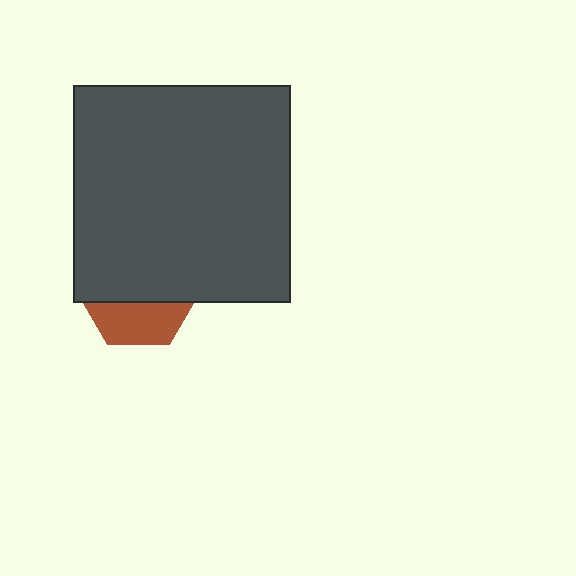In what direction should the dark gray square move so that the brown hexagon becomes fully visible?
The dark gray square should move up. That is the shortest direction to clear the overlap and leave the brown hexagon fully visible.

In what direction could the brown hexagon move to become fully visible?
The brown hexagon could move down. That would shift it out from behind the dark gray square entirely.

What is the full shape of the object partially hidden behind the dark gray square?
The partially hidden object is a brown hexagon.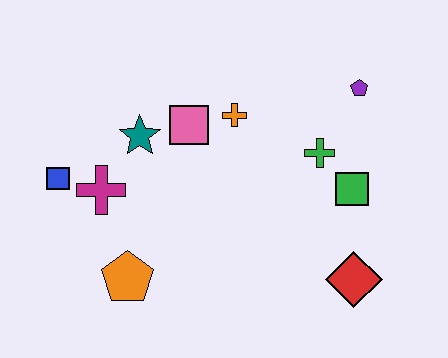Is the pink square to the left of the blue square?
No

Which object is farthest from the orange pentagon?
The purple pentagon is farthest from the orange pentagon.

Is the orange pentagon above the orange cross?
No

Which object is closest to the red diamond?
The green square is closest to the red diamond.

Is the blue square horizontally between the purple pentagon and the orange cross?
No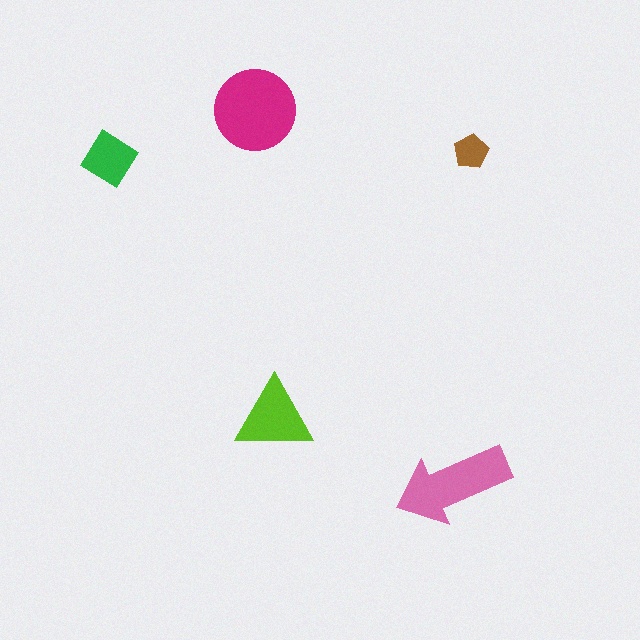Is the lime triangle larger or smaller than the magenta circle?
Smaller.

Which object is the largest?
The magenta circle.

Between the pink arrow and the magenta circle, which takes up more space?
The magenta circle.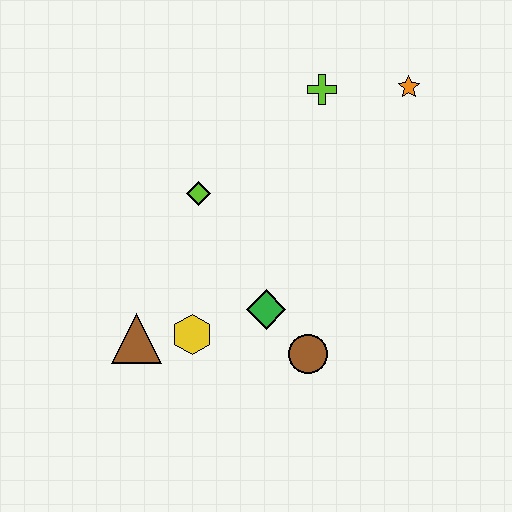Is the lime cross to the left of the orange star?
Yes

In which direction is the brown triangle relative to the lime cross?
The brown triangle is below the lime cross.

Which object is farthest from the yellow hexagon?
The orange star is farthest from the yellow hexagon.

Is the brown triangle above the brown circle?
Yes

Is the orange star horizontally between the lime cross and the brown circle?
No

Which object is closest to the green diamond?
The brown circle is closest to the green diamond.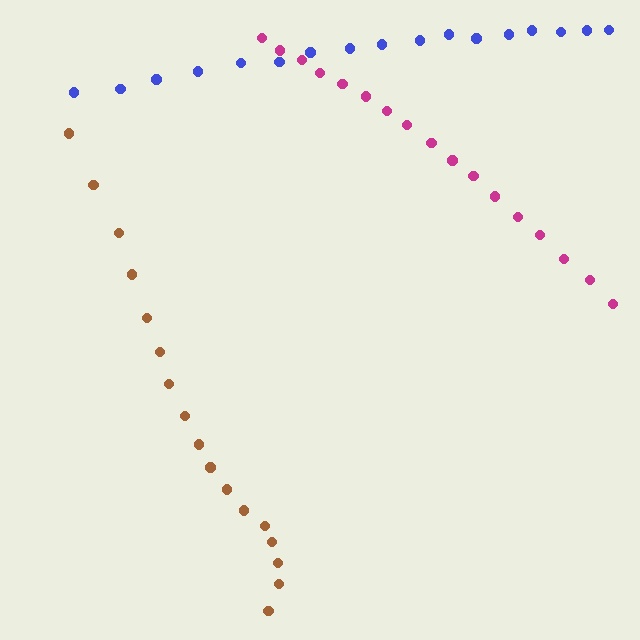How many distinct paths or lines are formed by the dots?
There are 3 distinct paths.